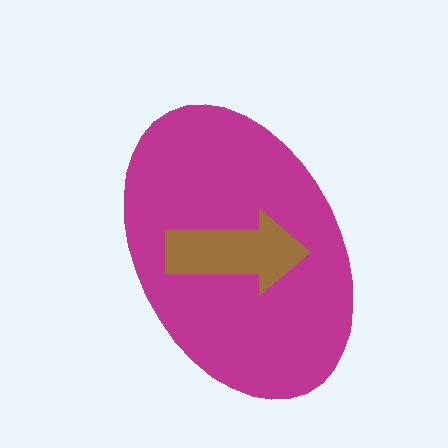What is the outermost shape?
The magenta ellipse.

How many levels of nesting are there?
2.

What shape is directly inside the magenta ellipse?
The brown arrow.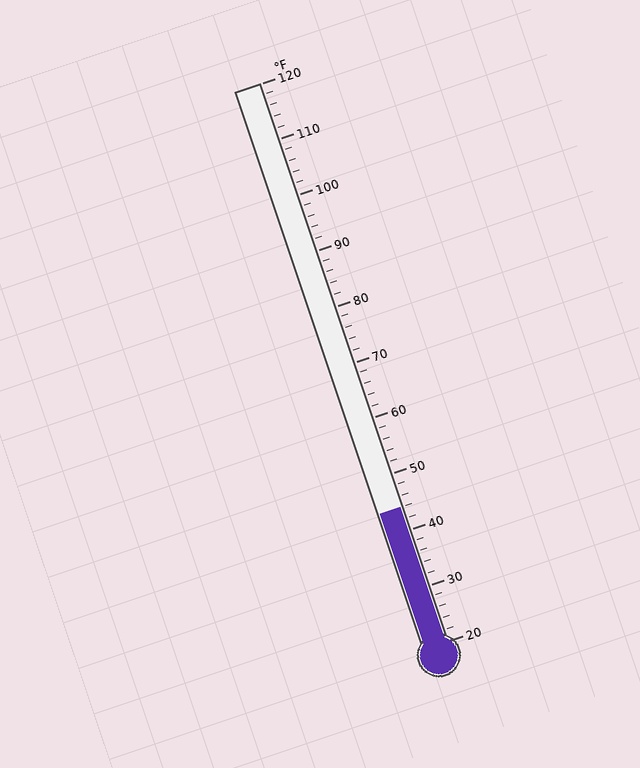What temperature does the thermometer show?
The thermometer shows approximately 44°F.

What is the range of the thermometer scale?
The thermometer scale ranges from 20°F to 120°F.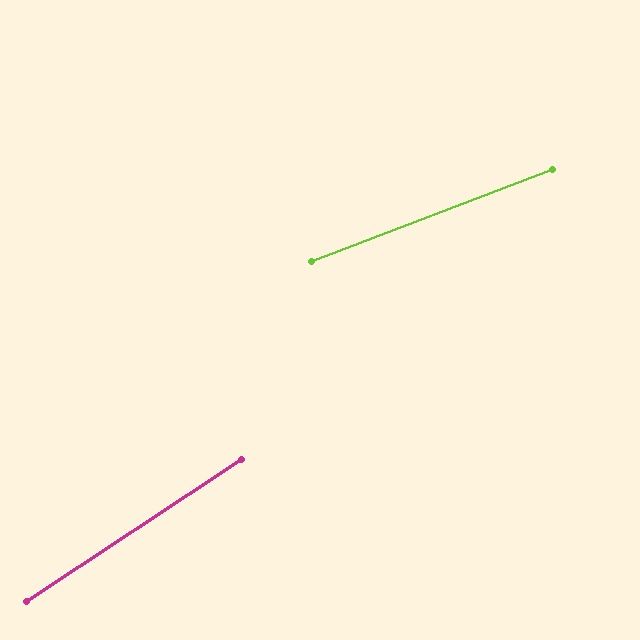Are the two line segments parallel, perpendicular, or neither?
Neither parallel nor perpendicular — they differ by about 12°.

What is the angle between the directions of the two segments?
Approximately 12 degrees.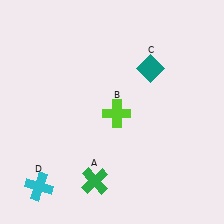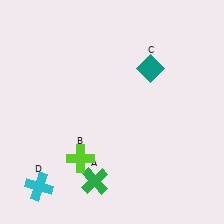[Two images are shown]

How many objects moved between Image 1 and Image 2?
1 object moved between the two images.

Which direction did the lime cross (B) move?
The lime cross (B) moved down.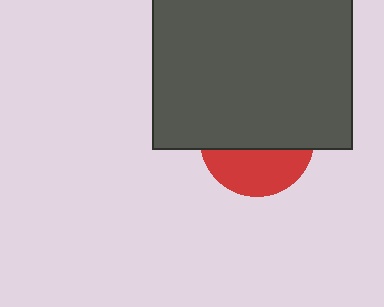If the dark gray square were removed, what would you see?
You would see the complete red circle.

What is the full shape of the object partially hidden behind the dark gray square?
The partially hidden object is a red circle.